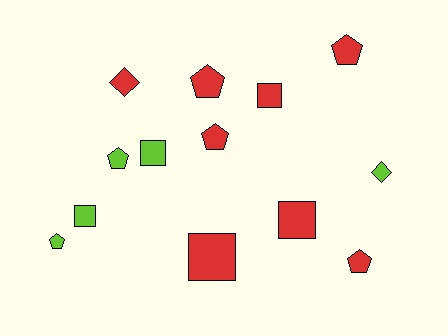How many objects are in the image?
There are 13 objects.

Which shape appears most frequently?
Pentagon, with 6 objects.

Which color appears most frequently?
Red, with 8 objects.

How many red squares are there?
There are 3 red squares.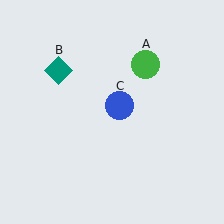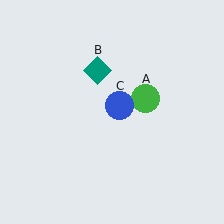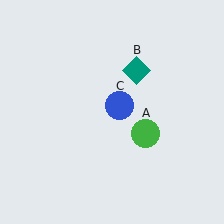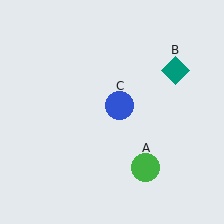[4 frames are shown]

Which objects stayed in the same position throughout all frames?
Blue circle (object C) remained stationary.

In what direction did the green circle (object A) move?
The green circle (object A) moved down.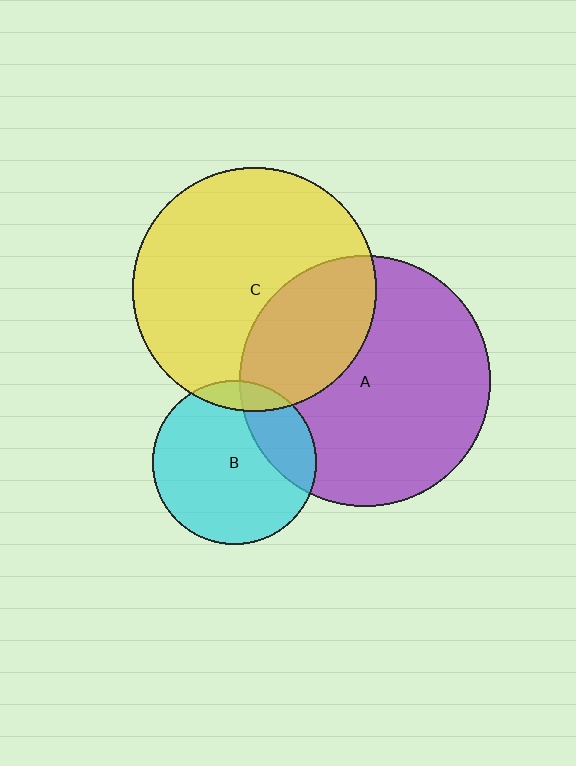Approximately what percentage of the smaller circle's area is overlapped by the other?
Approximately 10%.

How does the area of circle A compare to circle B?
Approximately 2.3 times.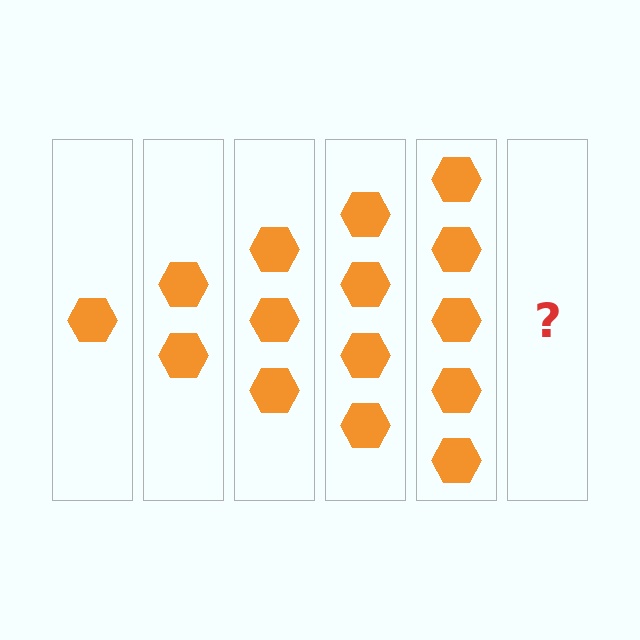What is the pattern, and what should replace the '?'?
The pattern is that each step adds one more hexagon. The '?' should be 6 hexagons.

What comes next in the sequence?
The next element should be 6 hexagons.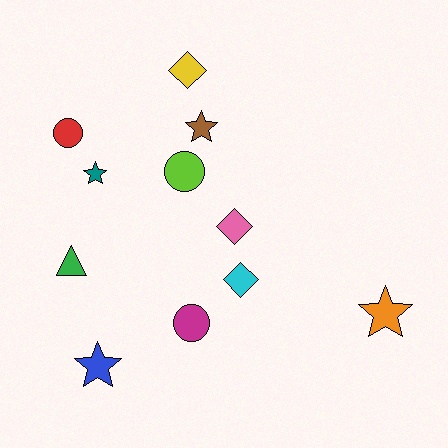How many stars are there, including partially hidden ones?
There are 4 stars.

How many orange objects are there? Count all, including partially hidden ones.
There is 1 orange object.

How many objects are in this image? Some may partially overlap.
There are 11 objects.